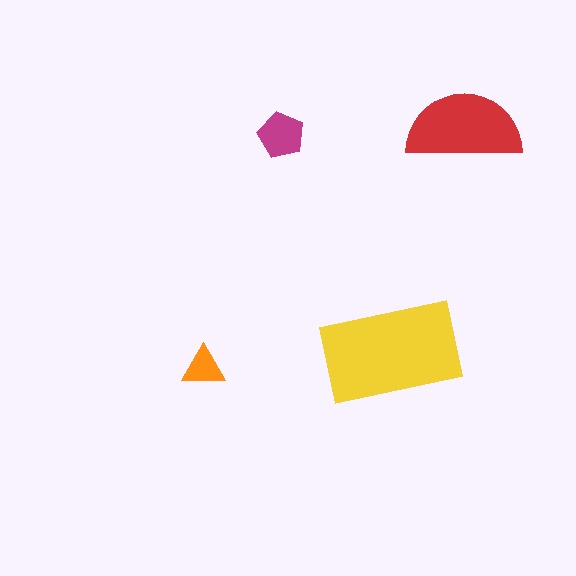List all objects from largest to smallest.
The yellow rectangle, the red semicircle, the magenta pentagon, the orange triangle.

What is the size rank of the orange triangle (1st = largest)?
4th.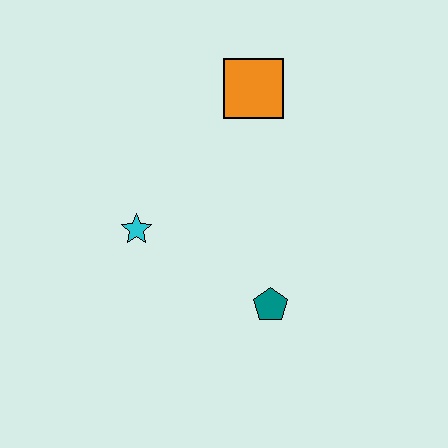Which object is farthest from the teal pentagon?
The orange square is farthest from the teal pentagon.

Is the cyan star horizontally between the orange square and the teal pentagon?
No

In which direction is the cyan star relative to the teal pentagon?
The cyan star is to the left of the teal pentagon.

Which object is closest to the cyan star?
The teal pentagon is closest to the cyan star.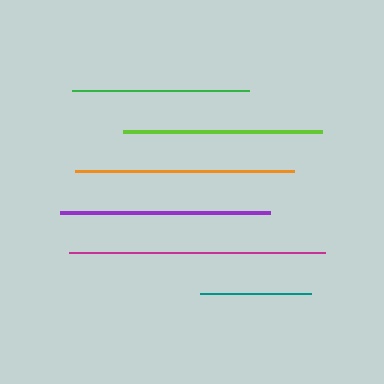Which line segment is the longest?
The magenta line is the longest at approximately 256 pixels.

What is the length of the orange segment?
The orange segment is approximately 220 pixels long.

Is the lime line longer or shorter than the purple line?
The purple line is longer than the lime line.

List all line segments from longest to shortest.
From longest to shortest: magenta, orange, purple, lime, green, teal.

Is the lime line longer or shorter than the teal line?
The lime line is longer than the teal line.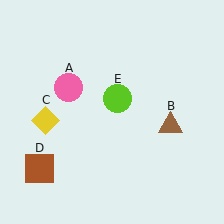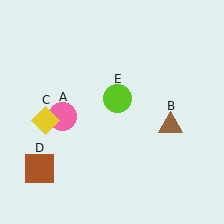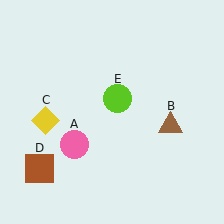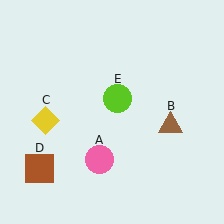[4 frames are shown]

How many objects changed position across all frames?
1 object changed position: pink circle (object A).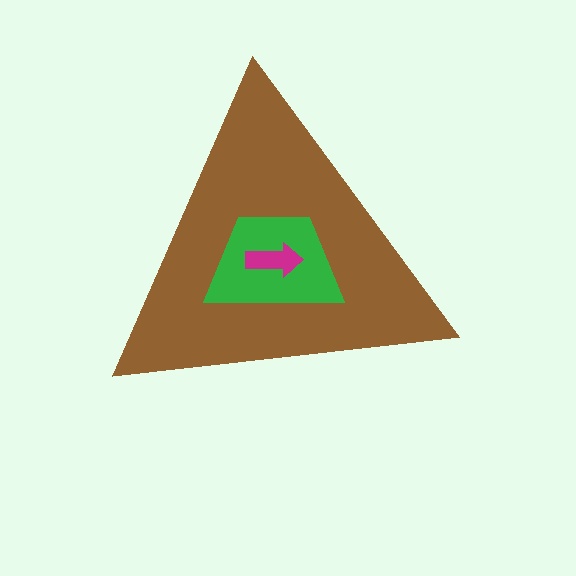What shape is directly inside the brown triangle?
The green trapezoid.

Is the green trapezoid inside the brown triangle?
Yes.